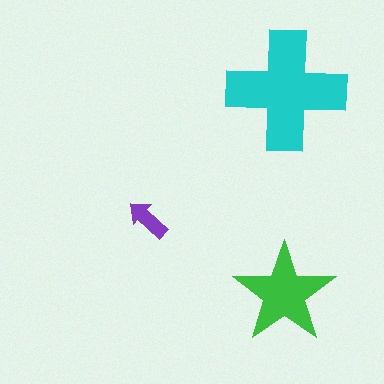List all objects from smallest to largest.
The purple arrow, the green star, the cyan cross.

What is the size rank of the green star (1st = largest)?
2nd.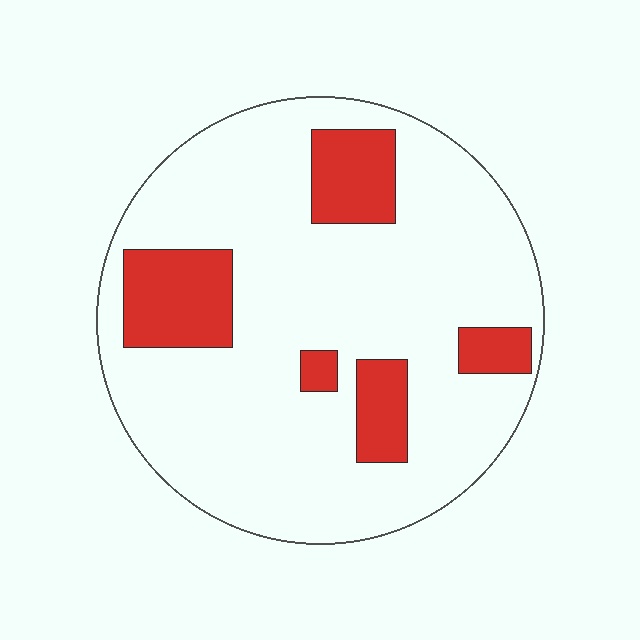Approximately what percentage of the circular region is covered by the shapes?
Approximately 20%.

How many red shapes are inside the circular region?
5.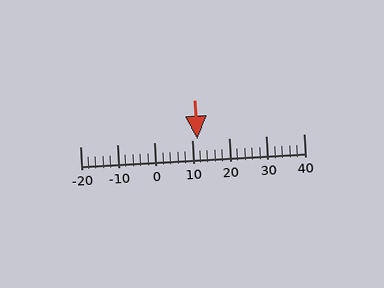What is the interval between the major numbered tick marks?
The major tick marks are spaced 10 units apart.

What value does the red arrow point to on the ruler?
The red arrow points to approximately 11.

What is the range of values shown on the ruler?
The ruler shows values from -20 to 40.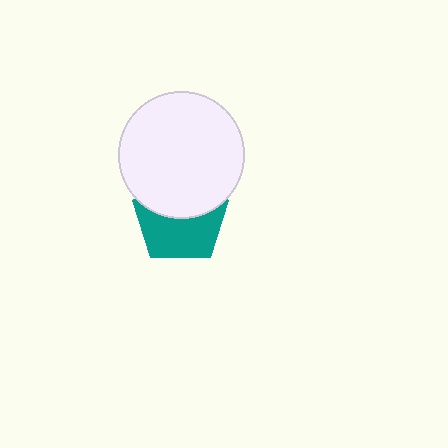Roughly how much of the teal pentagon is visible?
About half of it is visible (roughly 54%).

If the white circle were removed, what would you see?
You would see the complete teal pentagon.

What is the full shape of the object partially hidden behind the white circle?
The partially hidden object is a teal pentagon.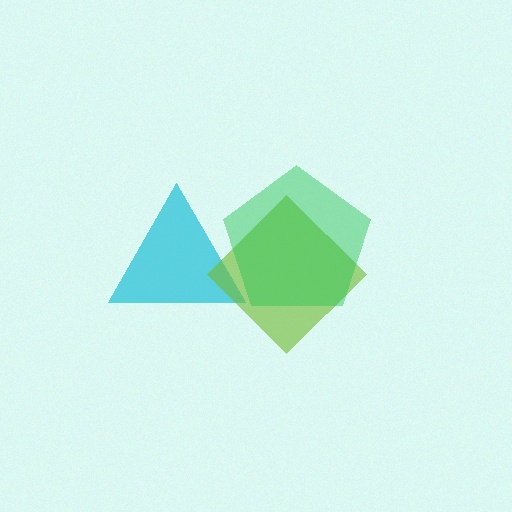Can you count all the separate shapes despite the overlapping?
Yes, there are 3 separate shapes.